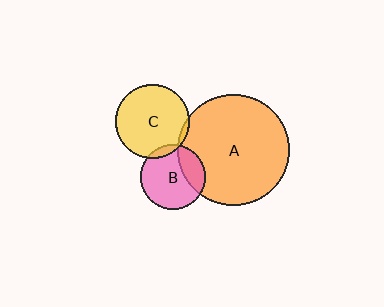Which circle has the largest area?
Circle A (orange).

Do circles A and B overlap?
Yes.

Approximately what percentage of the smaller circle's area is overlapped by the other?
Approximately 25%.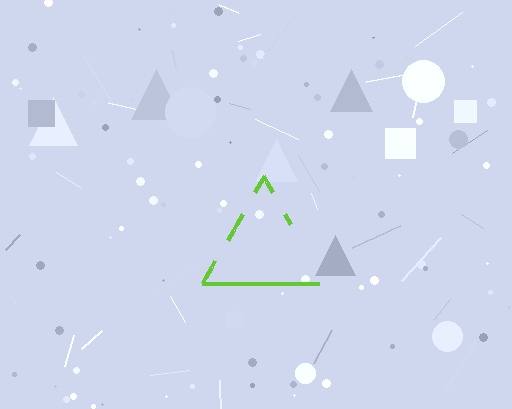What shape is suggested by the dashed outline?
The dashed outline suggests a triangle.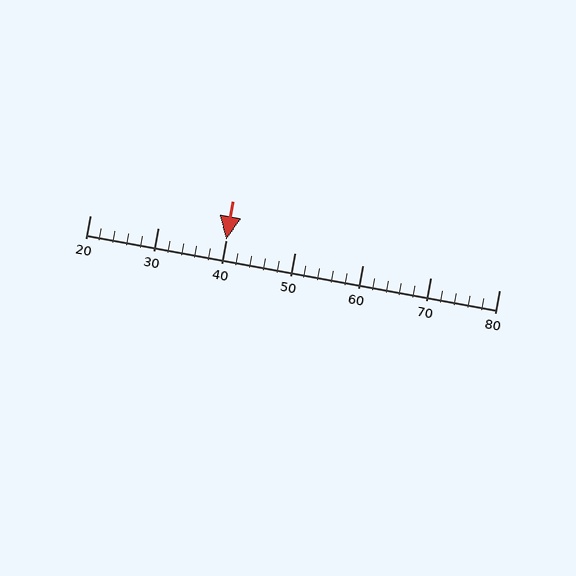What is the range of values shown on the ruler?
The ruler shows values from 20 to 80.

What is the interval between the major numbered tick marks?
The major tick marks are spaced 10 units apart.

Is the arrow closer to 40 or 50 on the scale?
The arrow is closer to 40.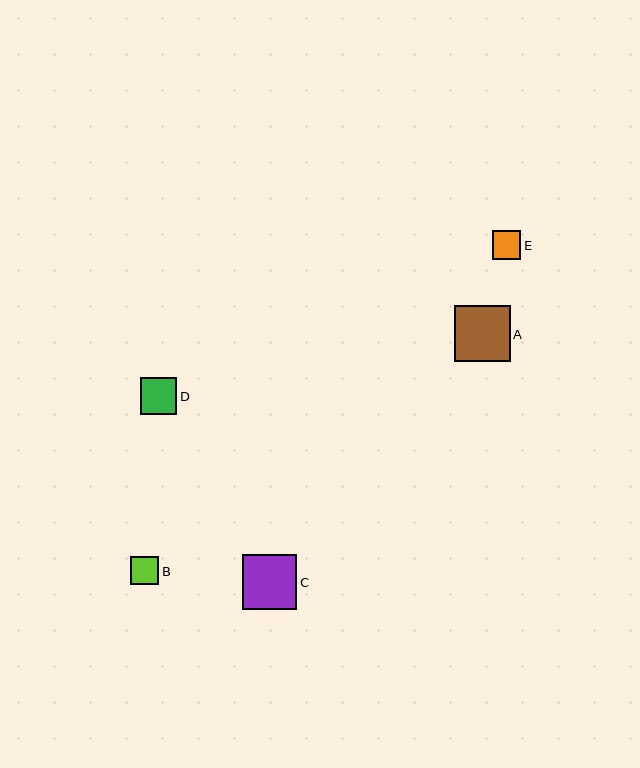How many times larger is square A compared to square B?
Square A is approximately 2.0 times the size of square B.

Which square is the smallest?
Square B is the smallest with a size of approximately 28 pixels.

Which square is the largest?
Square A is the largest with a size of approximately 56 pixels.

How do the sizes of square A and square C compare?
Square A and square C are approximately the same size.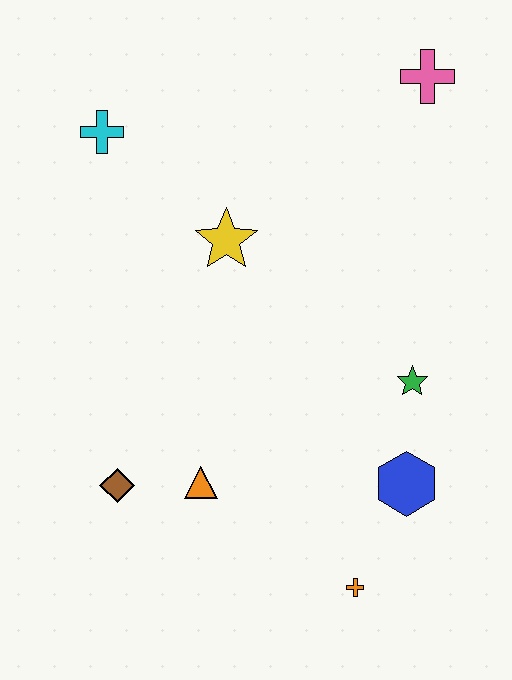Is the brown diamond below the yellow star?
Yes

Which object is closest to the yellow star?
The cyan cross is closest to the yellow star.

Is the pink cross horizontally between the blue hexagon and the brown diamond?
No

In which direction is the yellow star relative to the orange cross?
The yellow star is above the orange cross.